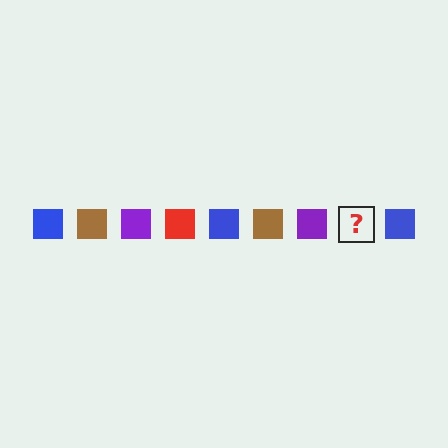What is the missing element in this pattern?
The missing element is a red square.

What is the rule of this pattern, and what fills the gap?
The rule is that the pattern cycles through blue, brown, purple, red squares. The gap should be filled with a red square.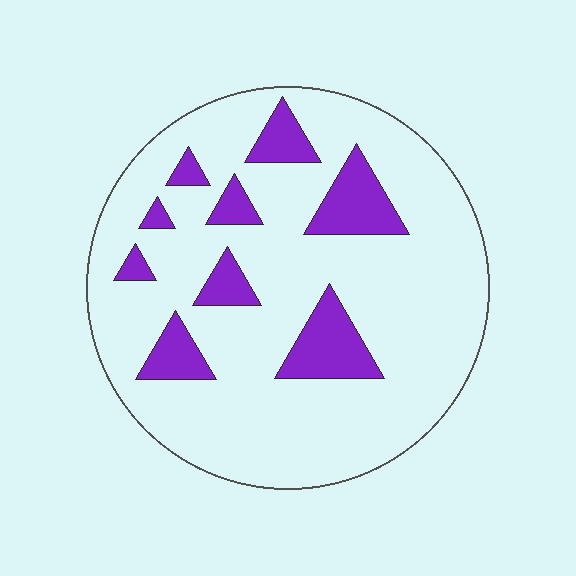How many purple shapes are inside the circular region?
9.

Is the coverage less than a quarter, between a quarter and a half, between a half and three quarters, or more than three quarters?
Less than a quarter.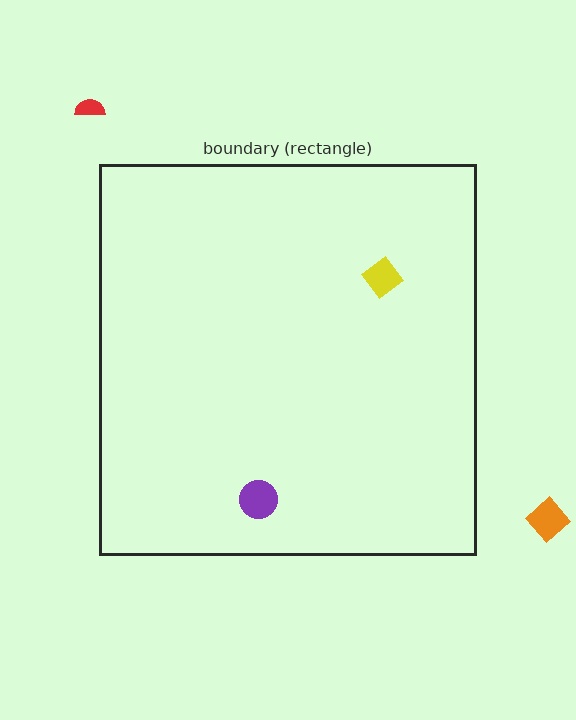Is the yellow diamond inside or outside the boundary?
Inside.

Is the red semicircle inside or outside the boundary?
Outside.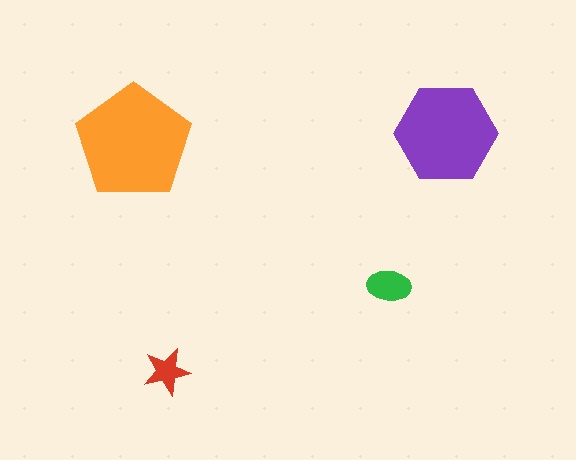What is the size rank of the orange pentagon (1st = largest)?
1st.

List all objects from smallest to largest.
The red star, the green ellipse, the purple hexagon, the orange pentagon.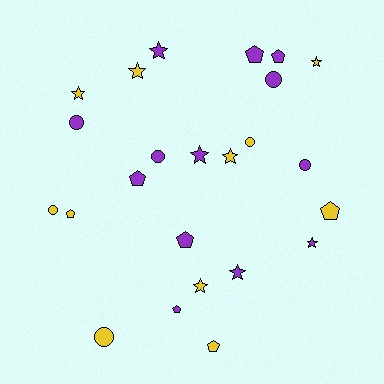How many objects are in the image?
There are 24 objects.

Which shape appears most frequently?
Star, with 9 objects.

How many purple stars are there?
There are 4 purple stars.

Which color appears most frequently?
Purple, with 13 objects.